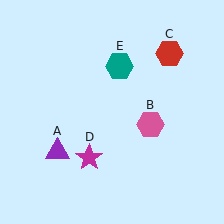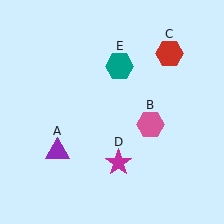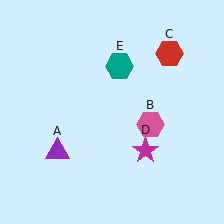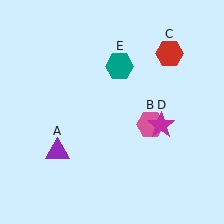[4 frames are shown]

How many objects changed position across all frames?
1 object changed position: magenta star (object D).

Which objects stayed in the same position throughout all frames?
Purple triangle (object A) and pink hexagon (object B) and red hexagon (object C) and teal hexagon (object E) remained stationary.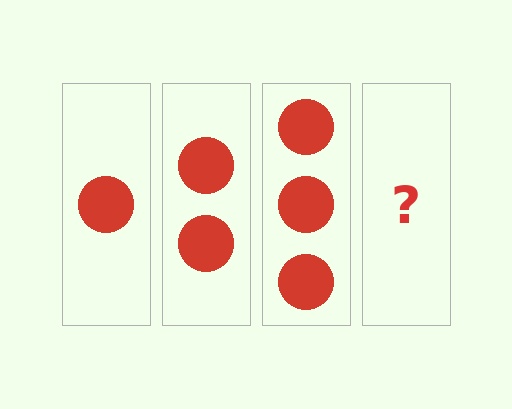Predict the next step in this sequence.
The next step is 4 circles.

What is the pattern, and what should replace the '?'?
The pattern is that each step adds one more circle. The '?' should be 4 circles.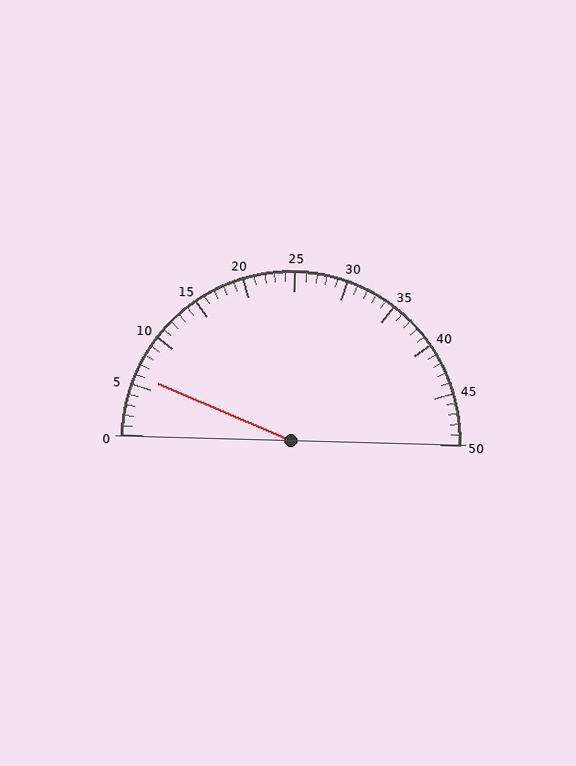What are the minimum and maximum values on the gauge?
The gauge ranges from 0 to 50.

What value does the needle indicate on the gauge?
The needle indicates approximately 6.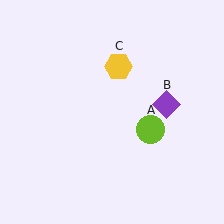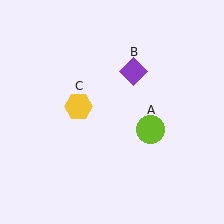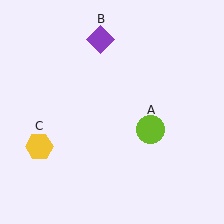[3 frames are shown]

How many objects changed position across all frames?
2 objects changed position: purple diamond (object B), yellow hexagon (object C).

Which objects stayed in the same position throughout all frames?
Lime circle (object A) remained stationary.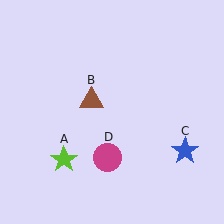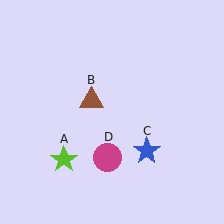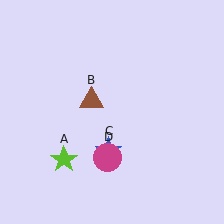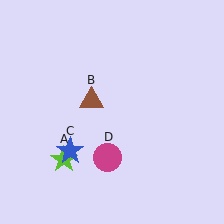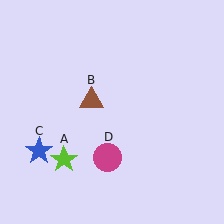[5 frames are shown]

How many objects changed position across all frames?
1 object changed position: blue star (object C).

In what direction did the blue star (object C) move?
The blue star (object C) moved left.